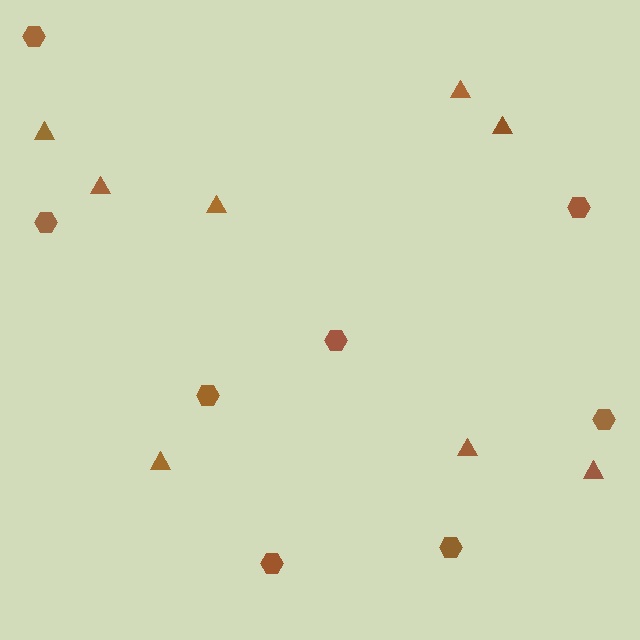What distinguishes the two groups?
There are 2 groups: one group of hexagons (8) and one group of triangles (8).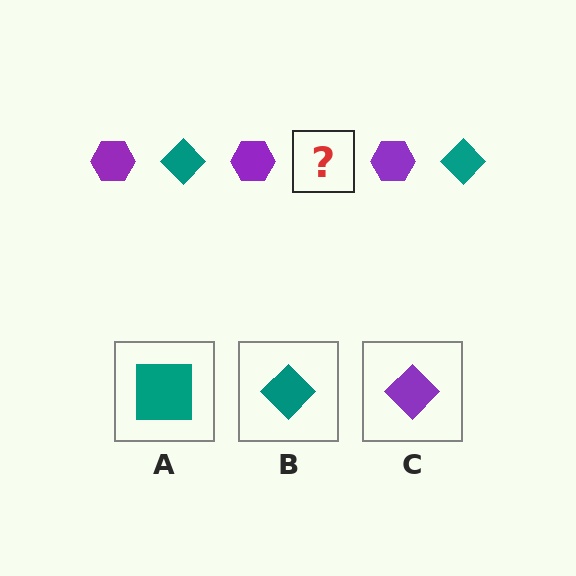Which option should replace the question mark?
Option B.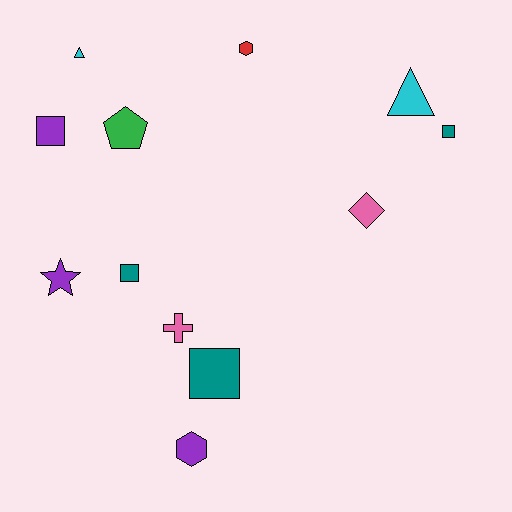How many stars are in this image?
There is 1 star.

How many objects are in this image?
There are 12 objects.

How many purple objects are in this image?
There are 3 purple objects.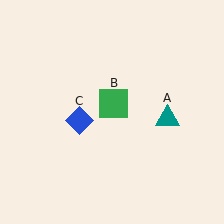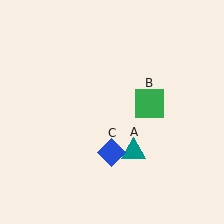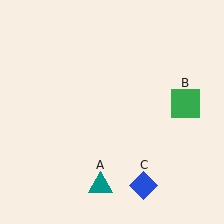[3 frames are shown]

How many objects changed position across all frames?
3 objects changed position: teal triangle (object A), green square (object B), blue diamond (object C).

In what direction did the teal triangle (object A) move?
The teal triangle (object A) moved down and to the left.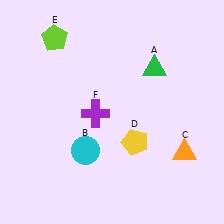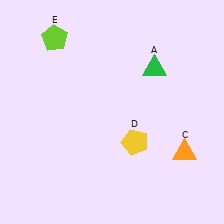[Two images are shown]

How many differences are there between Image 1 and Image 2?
There are 2 differences between the two images.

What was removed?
The purple cross (F), the cyan circle (B) were removed in Image 2.